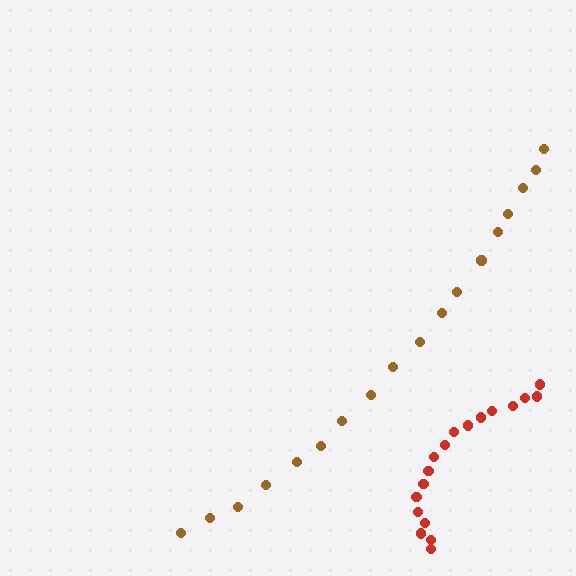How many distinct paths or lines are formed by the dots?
There are 2 distinct paths.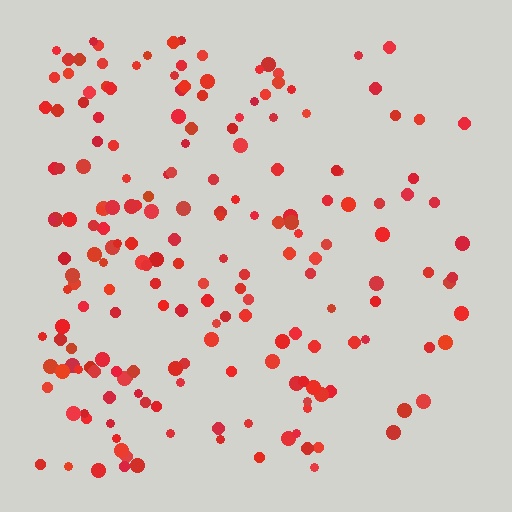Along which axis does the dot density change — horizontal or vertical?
Horizontal.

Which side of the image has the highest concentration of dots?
The left.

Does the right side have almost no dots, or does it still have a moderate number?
Still a moderate number, just noticeably fewer than the left.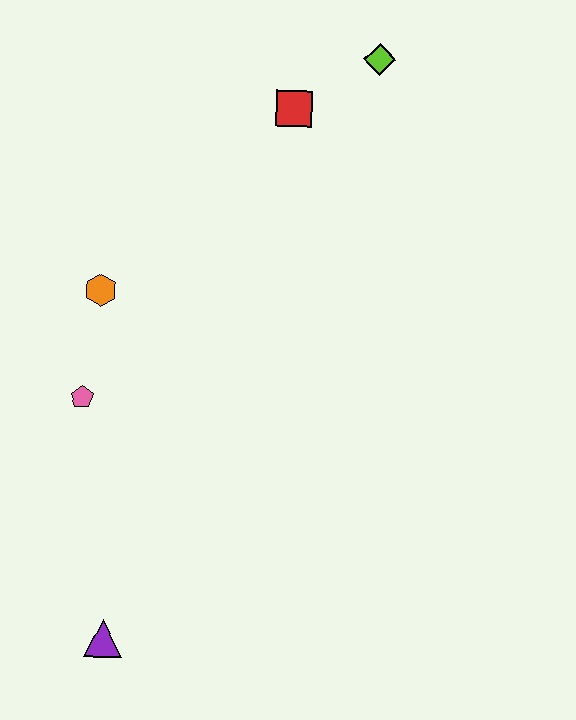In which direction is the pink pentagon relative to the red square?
The pink pentagon is below the red square.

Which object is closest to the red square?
The lime diamond is closest to the red square.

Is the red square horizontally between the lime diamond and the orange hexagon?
Yes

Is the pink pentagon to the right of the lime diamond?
No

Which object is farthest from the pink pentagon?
The lime diamond is farthest from the pink pentagon.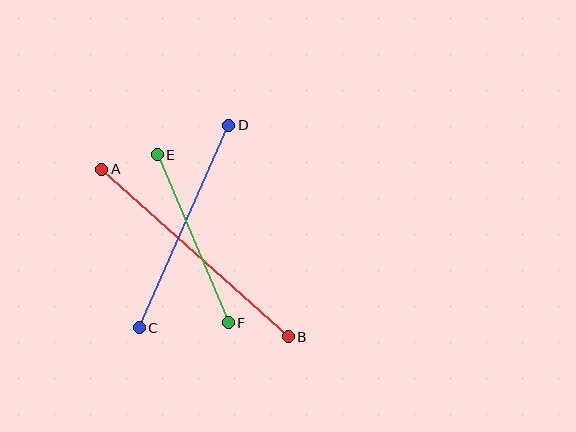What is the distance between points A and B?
The distance is approximately 251 pixels.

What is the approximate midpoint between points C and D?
The midpoint is at approximately (184, 226) pixels.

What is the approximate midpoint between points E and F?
The midpoint is at approximately (193, 239) pixels.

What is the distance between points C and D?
The distance is approximately 221 pixels.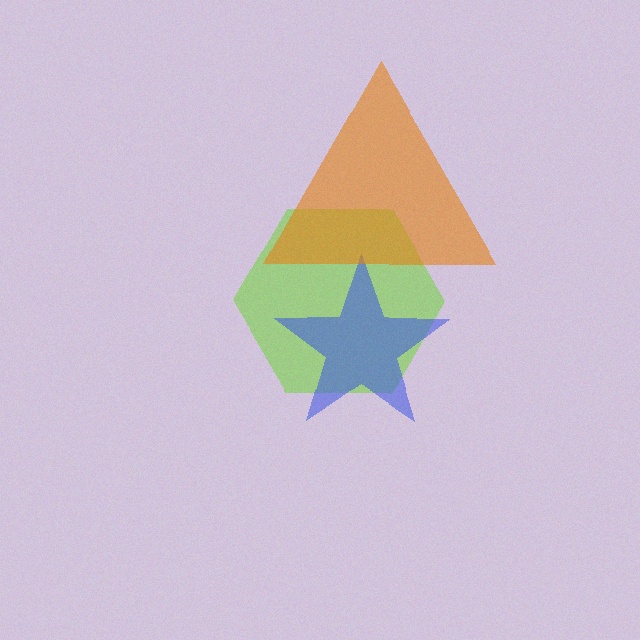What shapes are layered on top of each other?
The layered shapes are: a lime hexagon, a blue star, an orange triangle.